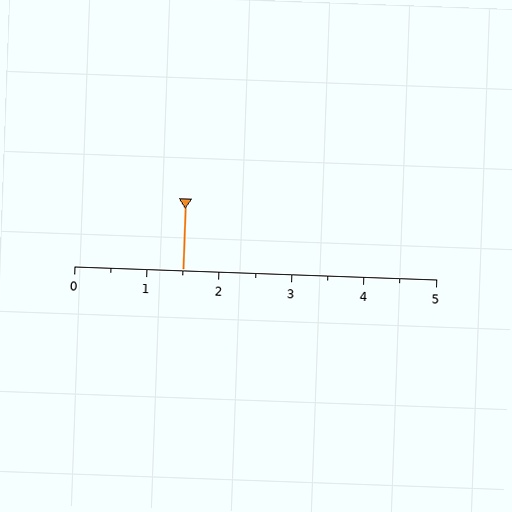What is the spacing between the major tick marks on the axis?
The major ticks are spaced 1 apart.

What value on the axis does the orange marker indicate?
The marker indicates approximately 1.5.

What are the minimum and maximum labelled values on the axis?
The axis runs from 0 to 5.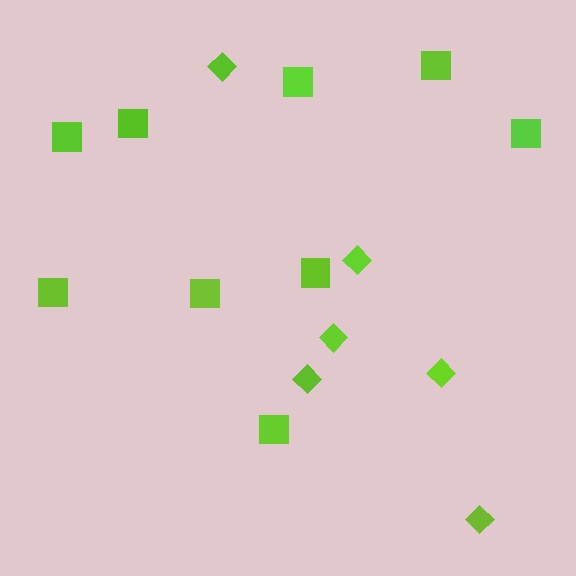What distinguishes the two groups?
There are 2 groups: one group of diamonds (6) and one group of squares (9).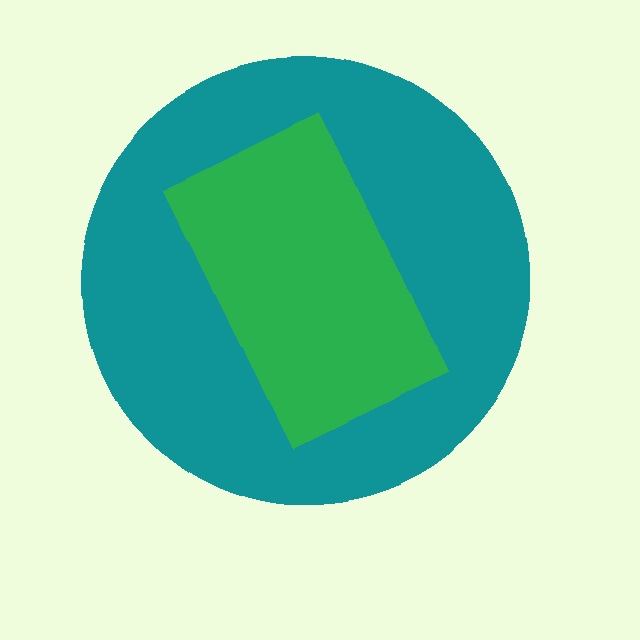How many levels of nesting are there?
2.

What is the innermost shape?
The green rectangle.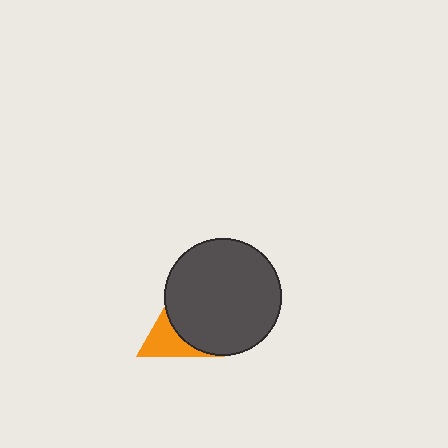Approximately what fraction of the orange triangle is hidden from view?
Roughly 56% of the orange triangle is hidden behind the dark gray circle.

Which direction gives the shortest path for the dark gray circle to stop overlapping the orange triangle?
Moving right gives the shortest separation.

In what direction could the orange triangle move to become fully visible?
The orange triangle could move left. That would shift it out from behind the dark gray circle entirely.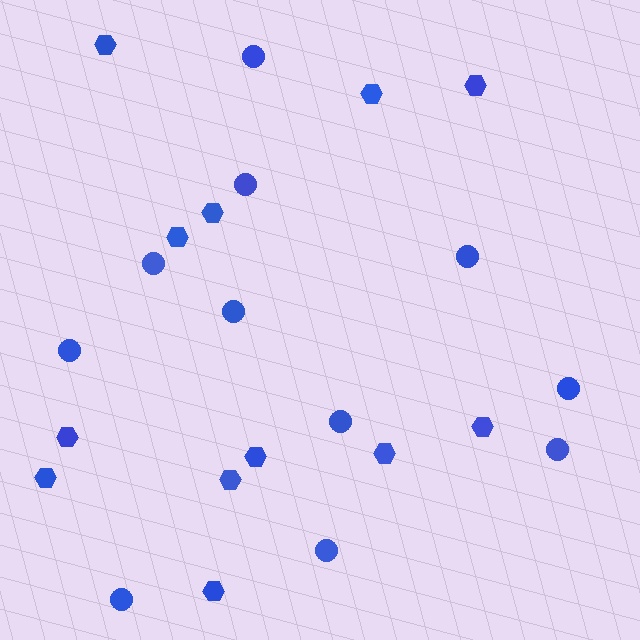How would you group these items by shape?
There are 2 groups: one group of hexagons (12) and one group of circles (11).